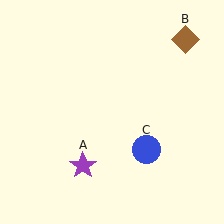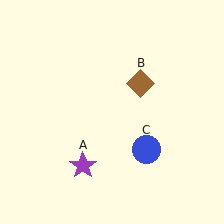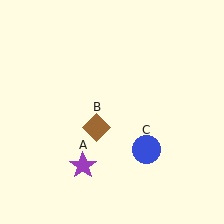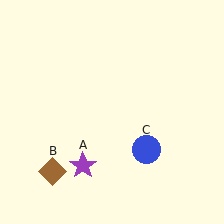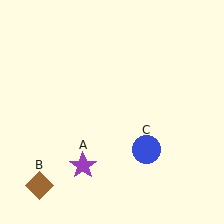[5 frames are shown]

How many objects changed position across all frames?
1 object changed position: brown diamond (object B).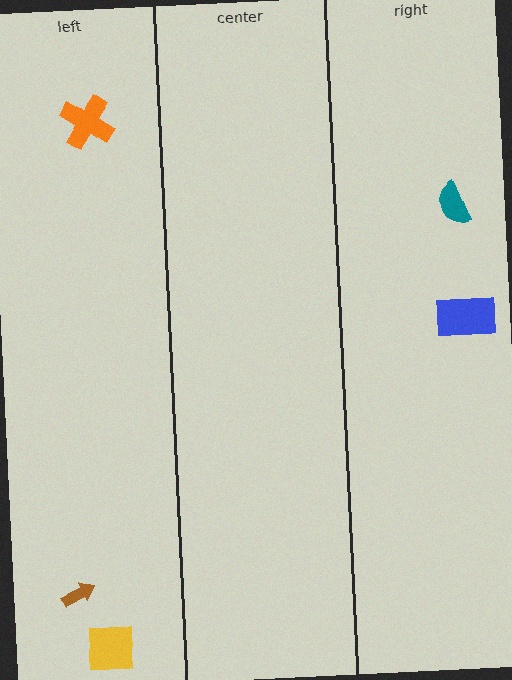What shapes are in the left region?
The orange cross, the brown arrow, the yellow square.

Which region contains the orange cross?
The left region.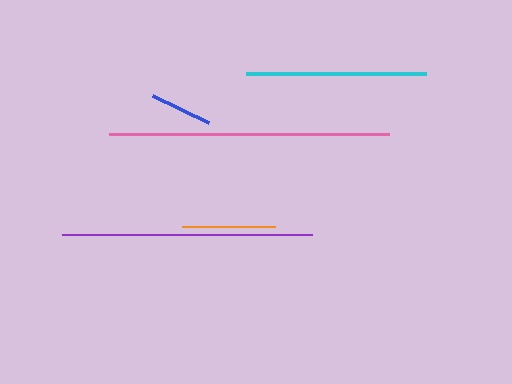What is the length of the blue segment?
The blue segment is approximately 62 pixels long.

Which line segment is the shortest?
The blue line is the shortest at approximately 62 pixels.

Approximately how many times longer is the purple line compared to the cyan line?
The purple line is approximately 1.4 times the length of the cyan line.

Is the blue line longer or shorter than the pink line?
The pink line is longer than the blue line.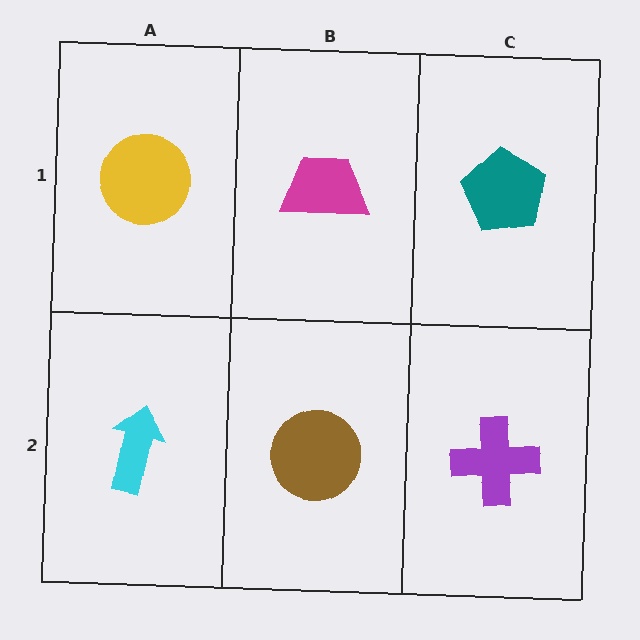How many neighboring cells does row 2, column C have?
2.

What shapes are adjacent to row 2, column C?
A teal pentagon (row 1, column C), a brown circle (row 2, column B).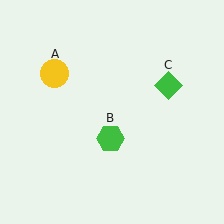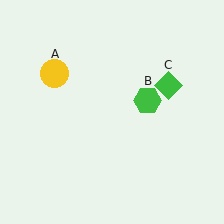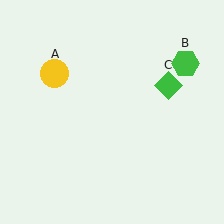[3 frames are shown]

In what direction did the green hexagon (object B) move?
The green hexagon (object B) moved up and to the right.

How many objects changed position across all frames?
1 object changed position: green hexagon (object B).